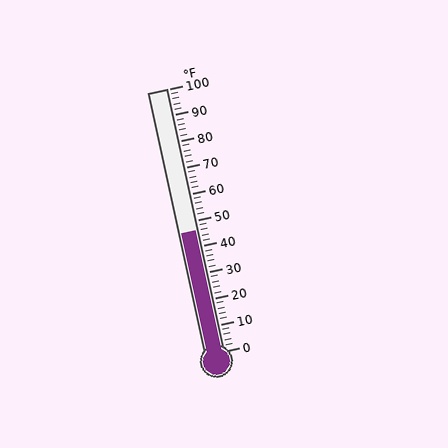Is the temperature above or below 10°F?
The temperature is above 10°F.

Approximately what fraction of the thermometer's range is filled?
The thermometer is filled to approximately 45% of its range.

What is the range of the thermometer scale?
The thermometer scale ranges from 0°F to 100°F.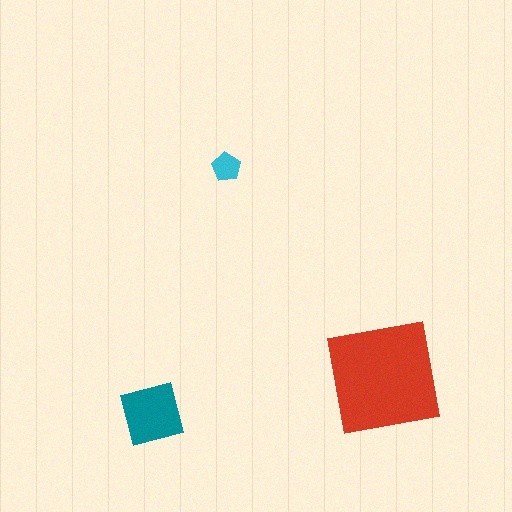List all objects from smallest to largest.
The cyan pentagon, the teal square, the red square.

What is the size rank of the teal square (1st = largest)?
2nd.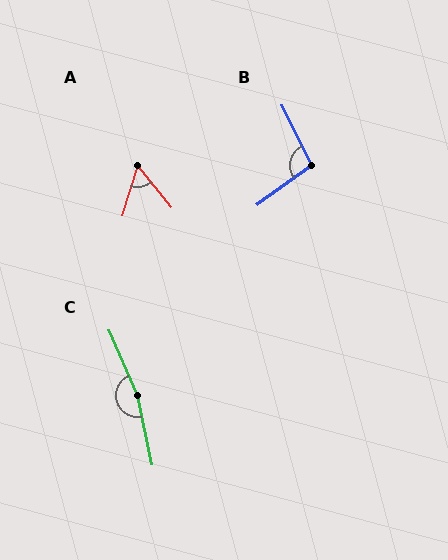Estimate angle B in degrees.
Approximately 99 degrees.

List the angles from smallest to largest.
A (56°), B (99°), C (168°).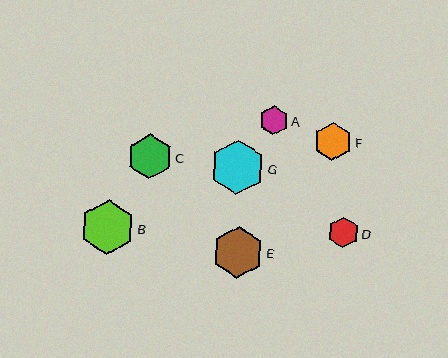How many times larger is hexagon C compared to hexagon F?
Hexagon C is approximately 1.2 times the size of hexagon F.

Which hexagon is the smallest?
Hexagon A is the smallest with a size of approximately 29 pixels.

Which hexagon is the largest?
Hexagon B is the largest with a size of approximately 54 pixels.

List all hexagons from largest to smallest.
From largest to smallest: B, G, E, C, F, D, A.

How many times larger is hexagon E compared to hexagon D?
Hexagon E is approximately 1.7 times the size of hexagon D.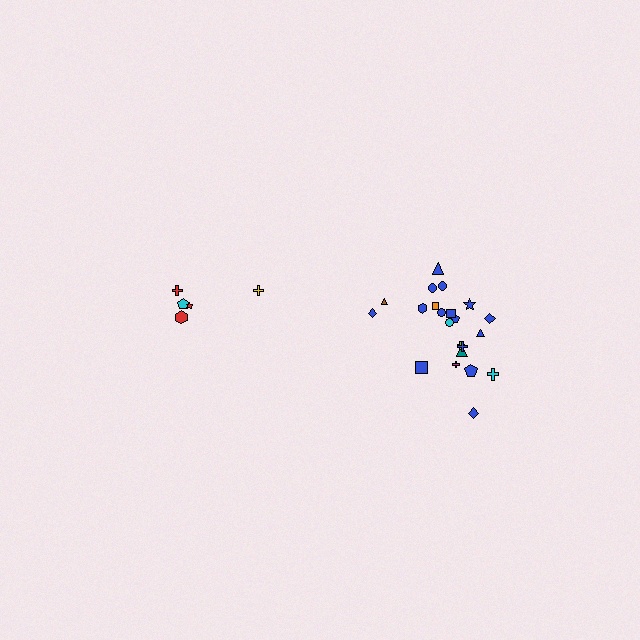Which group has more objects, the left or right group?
The right group.